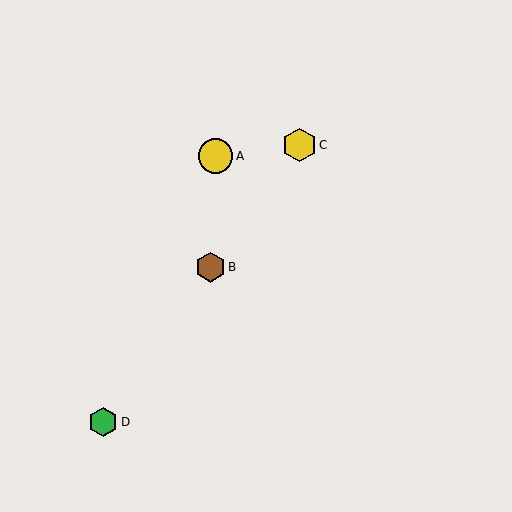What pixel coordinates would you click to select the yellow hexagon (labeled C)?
Click at (299, 145) to select the yellow hexagon C.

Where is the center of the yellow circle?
The center of the yellow circle is at (216, 156).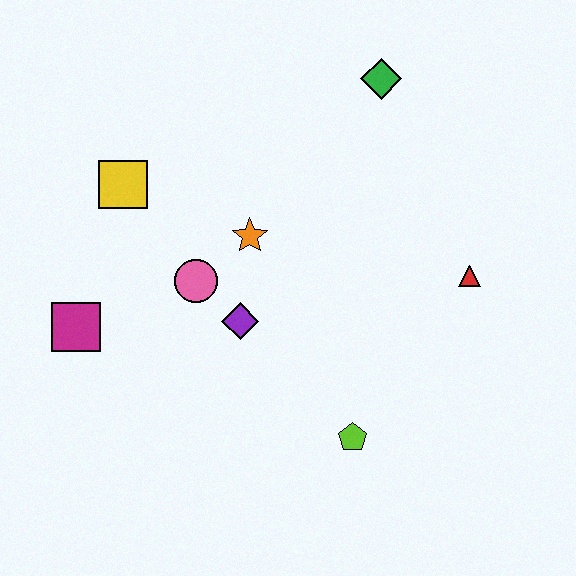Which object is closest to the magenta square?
The pink circle is closest to the magenta square.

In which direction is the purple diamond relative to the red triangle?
The purple diamond is to the left of the red triangle.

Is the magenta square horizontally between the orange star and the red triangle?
No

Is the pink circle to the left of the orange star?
Yes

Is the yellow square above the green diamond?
No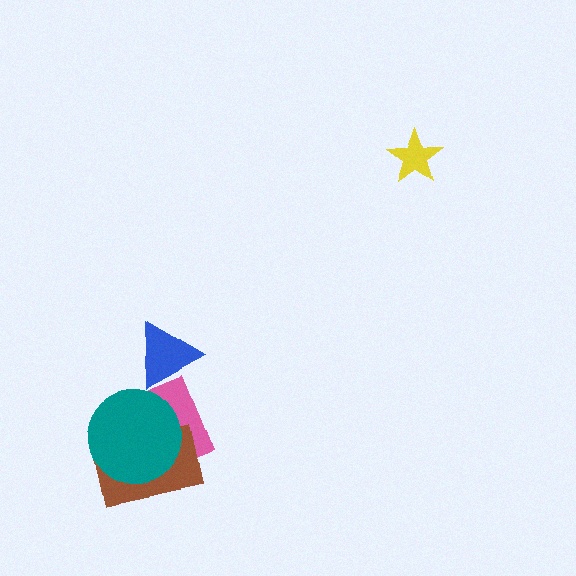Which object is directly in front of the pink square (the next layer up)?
The brown rectangle is directly in front of the pink square.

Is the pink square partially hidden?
Yes, it is partially covered by another shape.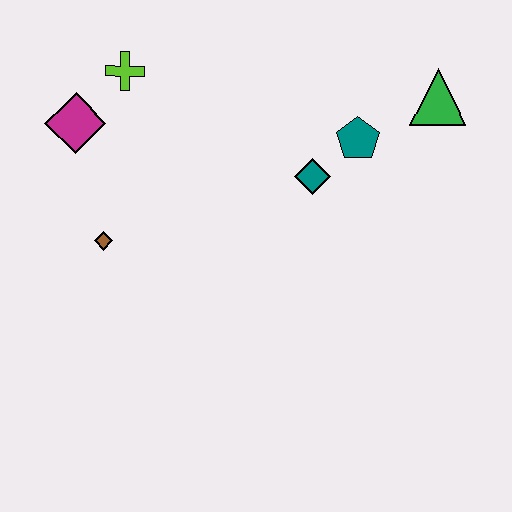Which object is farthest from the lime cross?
The green triangle is farthest from the lime cross.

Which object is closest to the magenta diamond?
The lime cross is closest to the magenta diamond.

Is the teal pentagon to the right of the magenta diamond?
Yes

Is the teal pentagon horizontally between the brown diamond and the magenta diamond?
No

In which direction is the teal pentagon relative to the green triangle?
The teal pentagon is to the left of the green triangle.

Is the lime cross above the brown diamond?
Yes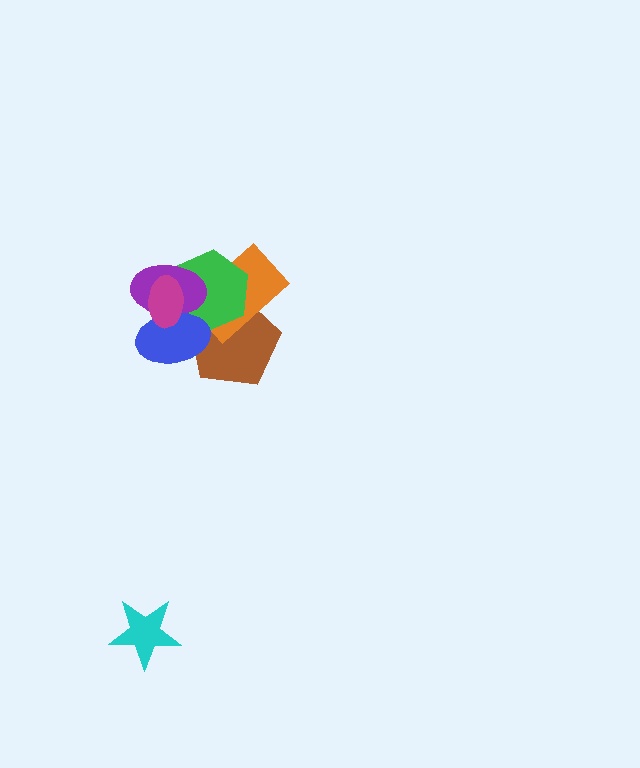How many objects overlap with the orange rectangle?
3 objects overlap with the orange rectangle.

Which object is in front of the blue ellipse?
The magenta ellipse is in front of the blue ellipse.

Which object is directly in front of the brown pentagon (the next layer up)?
The orange rectangle is directly in front of the brown pentagon.